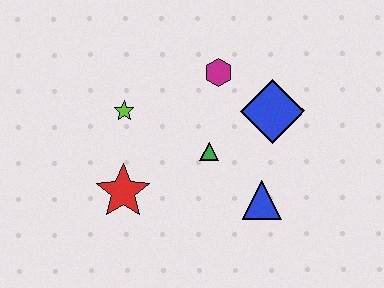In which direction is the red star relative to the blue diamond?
The red star is to the left of the blue diamond.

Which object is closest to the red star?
The lime star is closest to the red star.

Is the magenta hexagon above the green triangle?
Yes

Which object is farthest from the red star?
The blue diamond is farthest from the red star.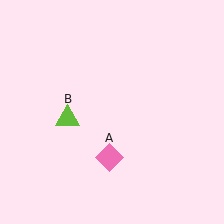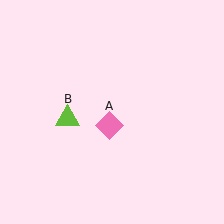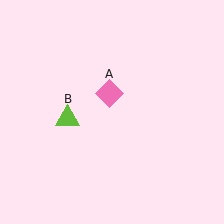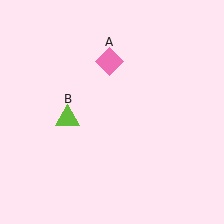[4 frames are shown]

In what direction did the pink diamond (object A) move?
The pink diamond (object A) moved up.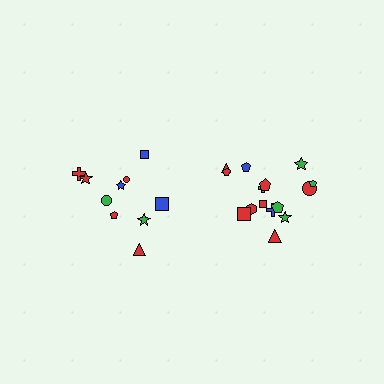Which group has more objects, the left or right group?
The right group.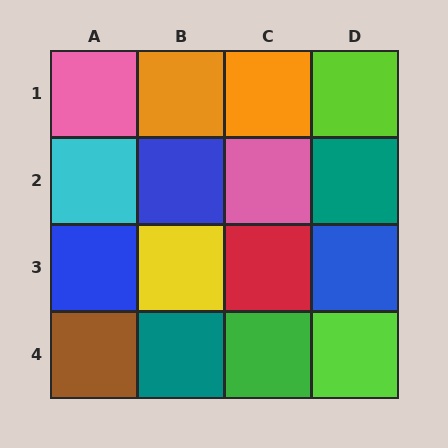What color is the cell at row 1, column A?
Pink.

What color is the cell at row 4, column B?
Teal.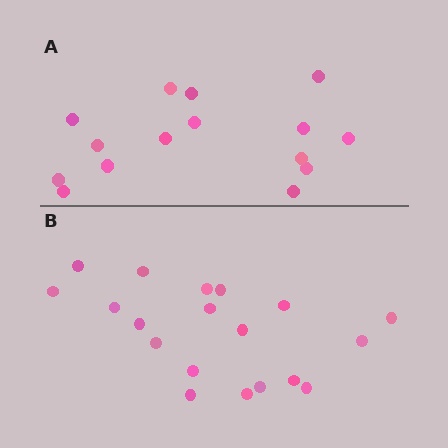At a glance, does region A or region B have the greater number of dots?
Region B (the bottom region) has more dots.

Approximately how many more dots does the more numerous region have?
Region B has about 4 more dots than region A.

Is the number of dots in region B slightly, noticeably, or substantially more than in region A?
Region B has noticeably more, but not dramatically so. The ratio is roughly 1.3 to 1.